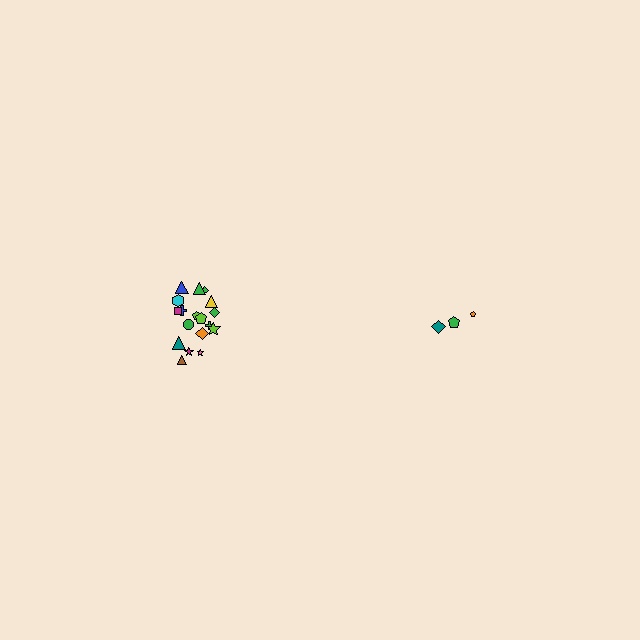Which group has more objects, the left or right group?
The left group.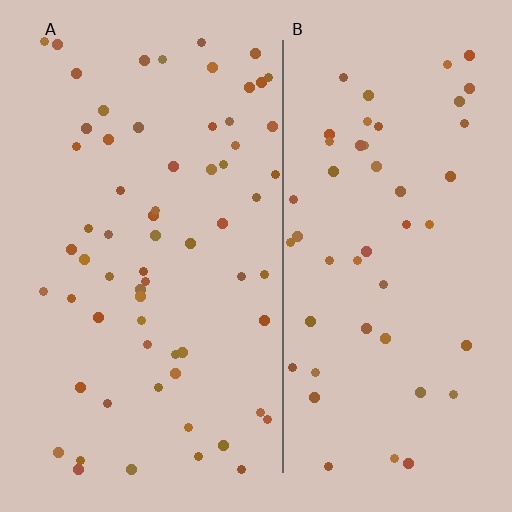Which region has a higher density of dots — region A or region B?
A (the left).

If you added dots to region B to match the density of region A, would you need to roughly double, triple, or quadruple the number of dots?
Approximately double.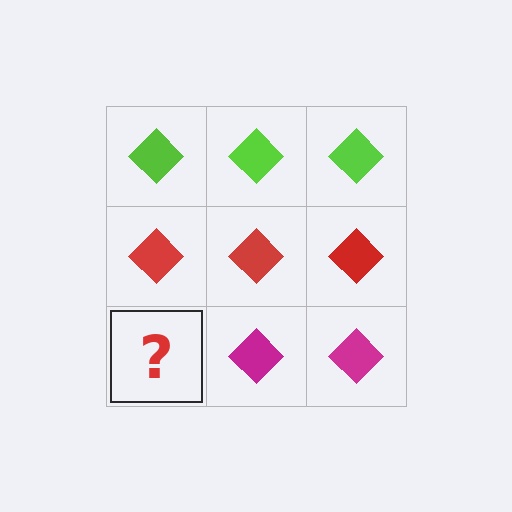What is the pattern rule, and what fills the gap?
The rule is that each row has a consistent color. The gap should be filled with a magenta diamond.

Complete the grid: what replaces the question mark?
The question mark should be replaced with a magenta diamond.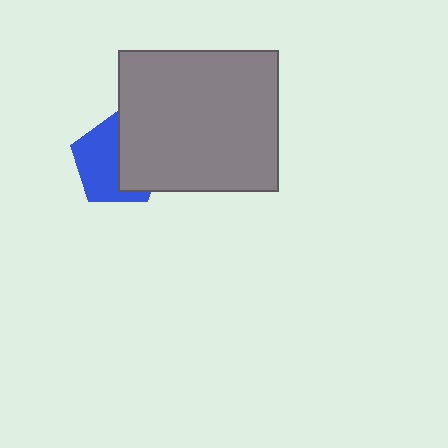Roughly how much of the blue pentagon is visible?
About half of it is visible (roughly 54%).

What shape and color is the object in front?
The object in front is a gray rectangle.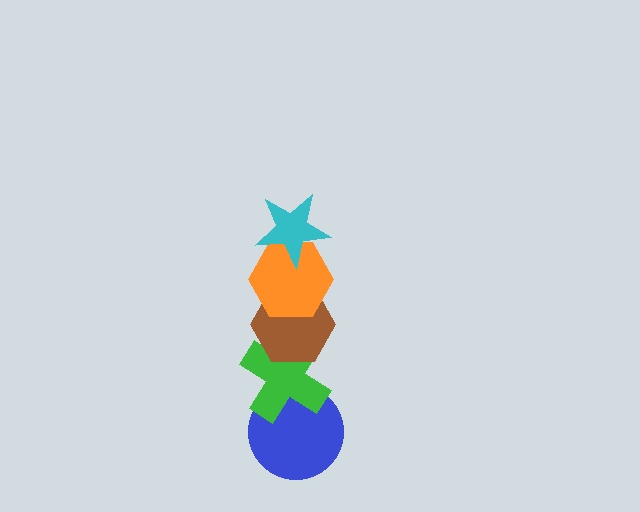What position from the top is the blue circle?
The blue circle is 5th from the top.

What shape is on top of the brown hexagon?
The orange hexagon is on top of the brown hexagon.